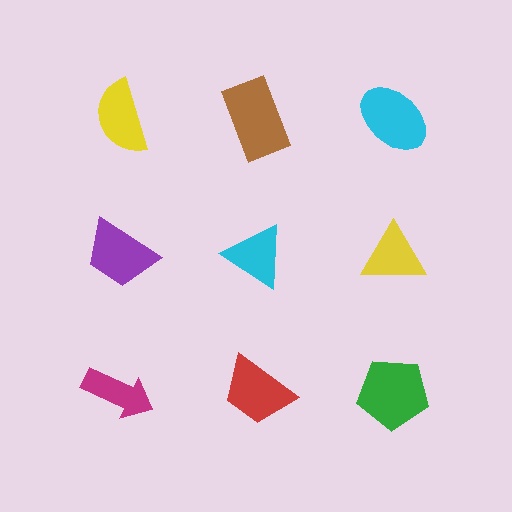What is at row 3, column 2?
A red trapezoid.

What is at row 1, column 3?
A cyan ellipse.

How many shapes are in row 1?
3 shapes.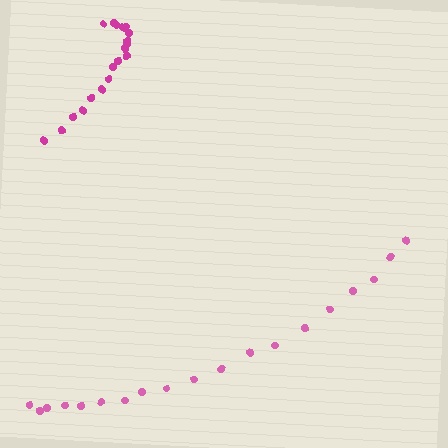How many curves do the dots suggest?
There are 2 distinct paths.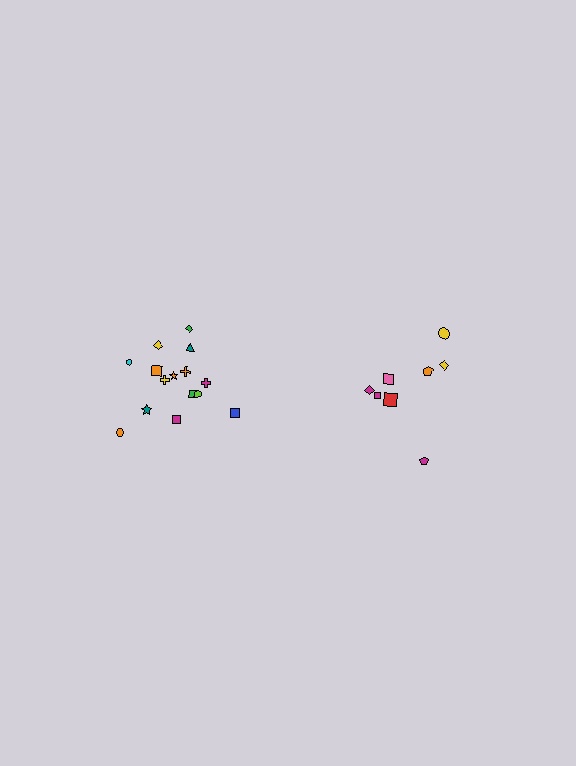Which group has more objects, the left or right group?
The left group.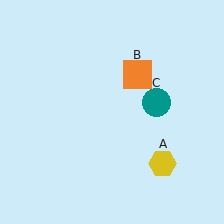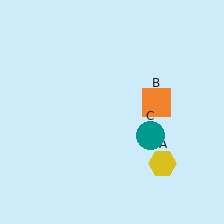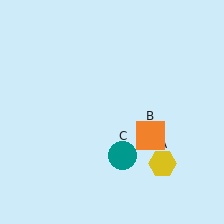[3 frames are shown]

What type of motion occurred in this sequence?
The orange square (object B), teal circle (object C) rotated clockwise around the center of the scene.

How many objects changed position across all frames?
2 objects changed position: orange square (object B), teal circle (object C).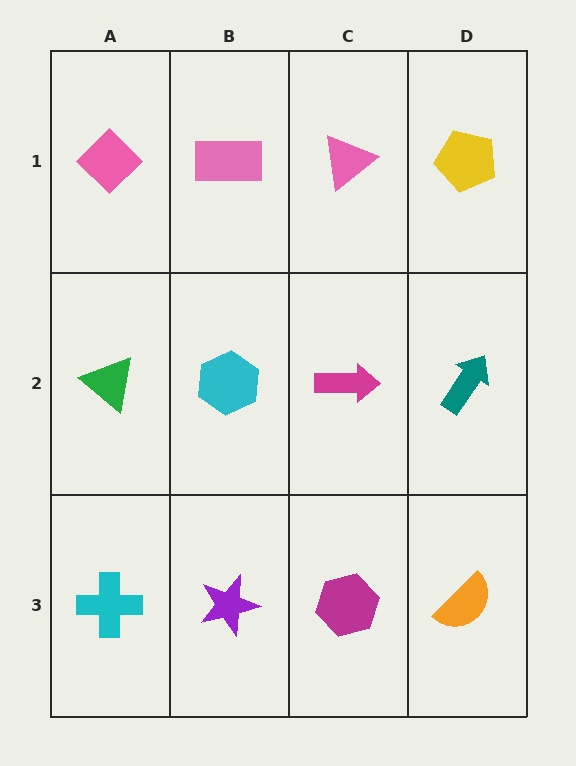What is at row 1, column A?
A pink diamond.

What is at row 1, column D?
A yellow pentagon.